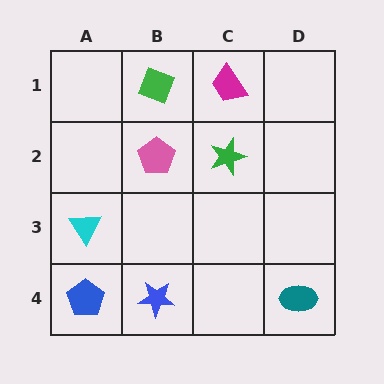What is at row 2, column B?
A pink pentagon.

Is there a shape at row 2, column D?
No, that cell is empty.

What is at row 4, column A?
A blue pentagon.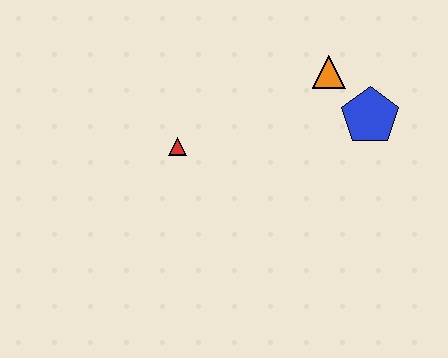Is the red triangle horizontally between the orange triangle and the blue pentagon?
No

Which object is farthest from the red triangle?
The blue pentagon is farthest from the red triangle.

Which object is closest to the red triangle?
The orange triangle is closest to the red triangle.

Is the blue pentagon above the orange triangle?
No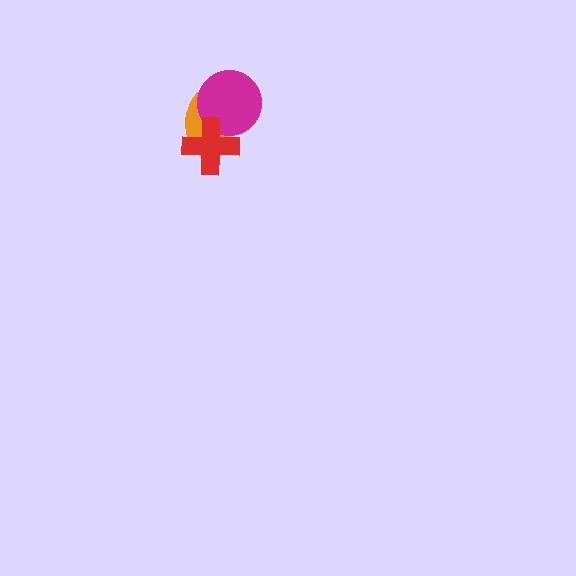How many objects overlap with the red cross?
2 objects overlap with the red cross.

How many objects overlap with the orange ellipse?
2 objects overlap with the orange ellipse.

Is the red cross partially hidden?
No, no other shape covers it.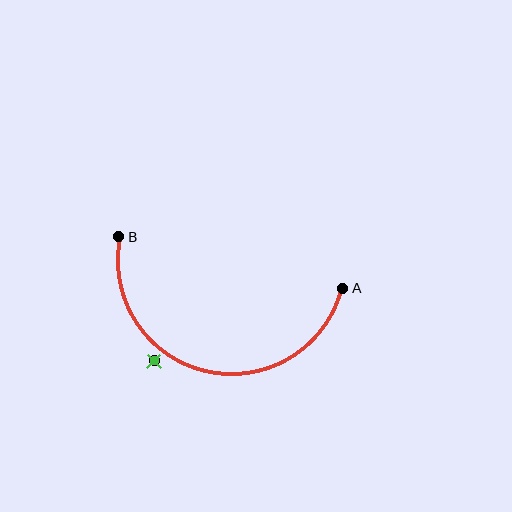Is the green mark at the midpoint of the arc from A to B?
No — the green mark does not lie on the arc at all. It sits slightly outside the curve.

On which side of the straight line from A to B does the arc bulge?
The arc bulges below the straight line connecting A and B.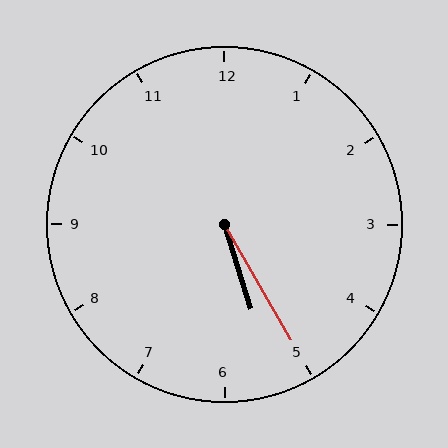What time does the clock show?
5:25.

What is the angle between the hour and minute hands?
Approximately 12 degrees.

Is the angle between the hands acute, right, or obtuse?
It is acute.